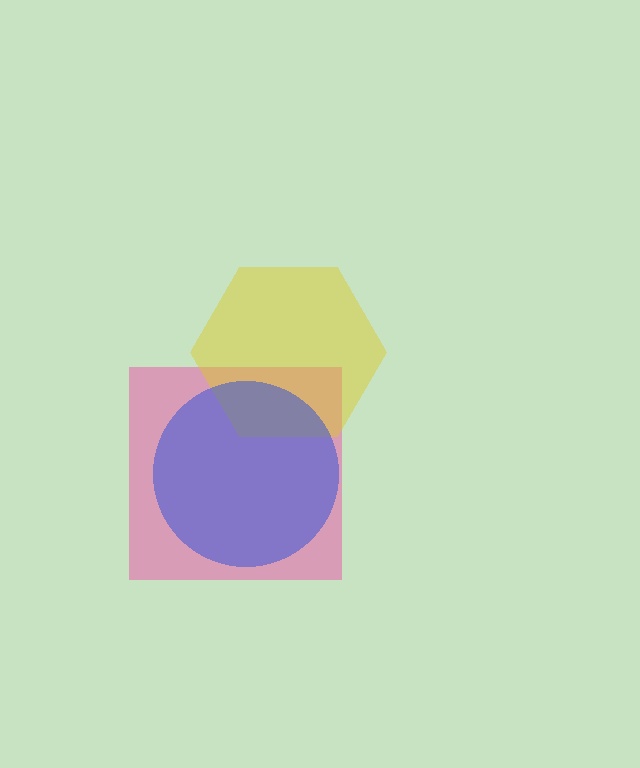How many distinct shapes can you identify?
There are 3 distinct shapes: a pink square, a yellow hexagon, a blue circle.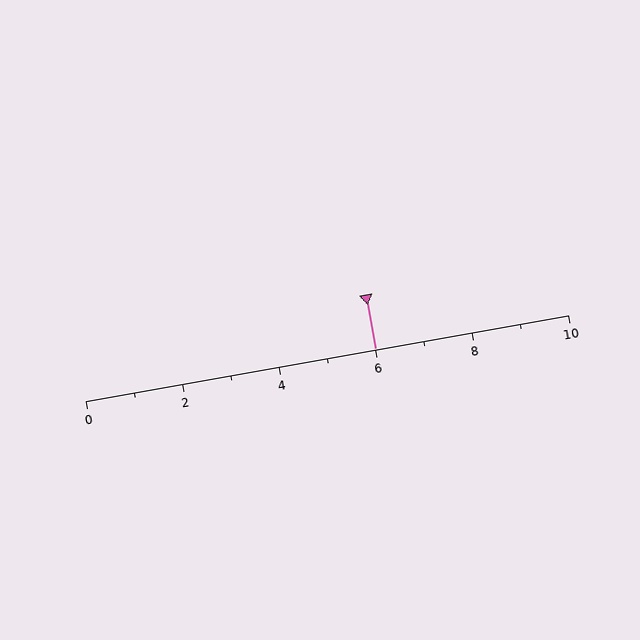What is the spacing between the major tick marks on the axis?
The major ticks are spaced 2 apart.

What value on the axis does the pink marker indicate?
The marker indicates approximately 6.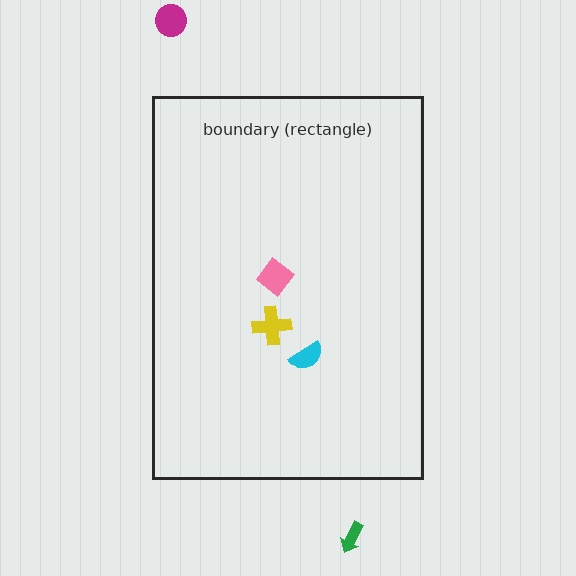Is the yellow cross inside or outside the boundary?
Inside.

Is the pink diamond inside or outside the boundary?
Inside.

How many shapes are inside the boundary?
3 inside, 2 outside.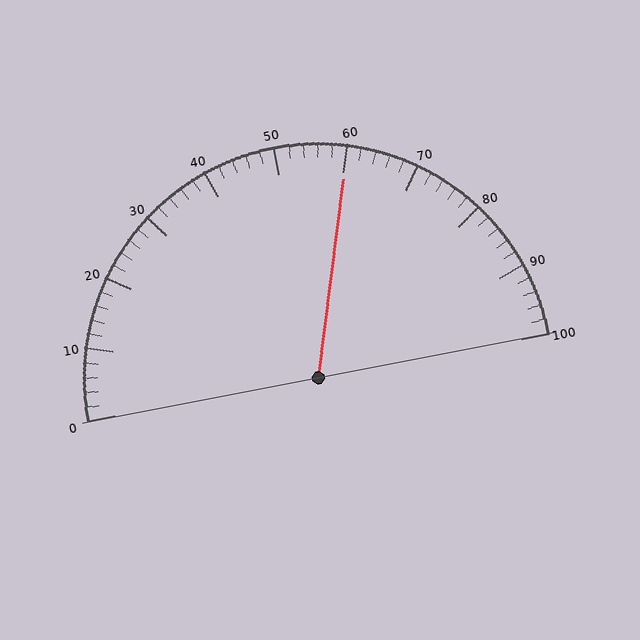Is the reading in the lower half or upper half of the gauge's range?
The reading is in the upper half of the range (0 to 100).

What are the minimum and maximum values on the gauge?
The gauge ranges from 0 to 100.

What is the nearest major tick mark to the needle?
The nearest major tick mark is 60.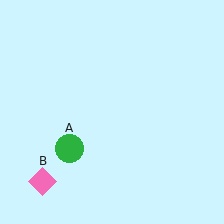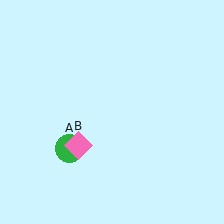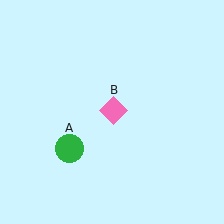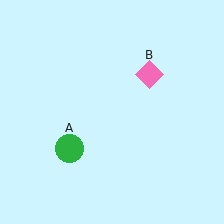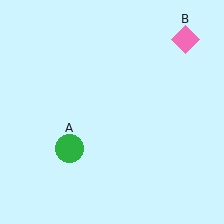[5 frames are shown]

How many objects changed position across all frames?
1 object changed position: pink diamond (object B).